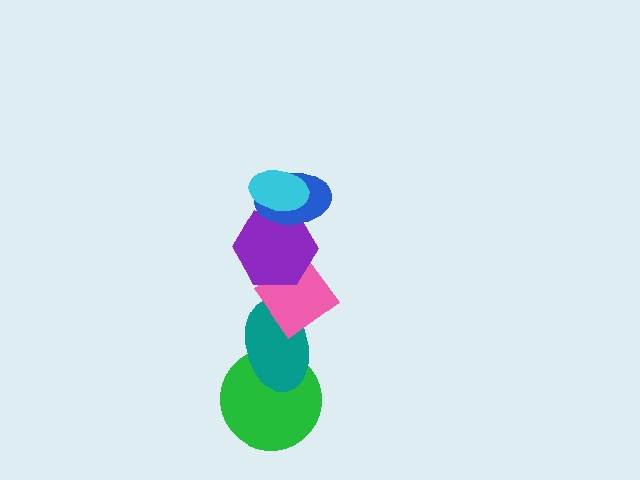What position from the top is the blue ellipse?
The blue ellipse is 2nd from the top.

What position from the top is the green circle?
The green circle is 6th from the top.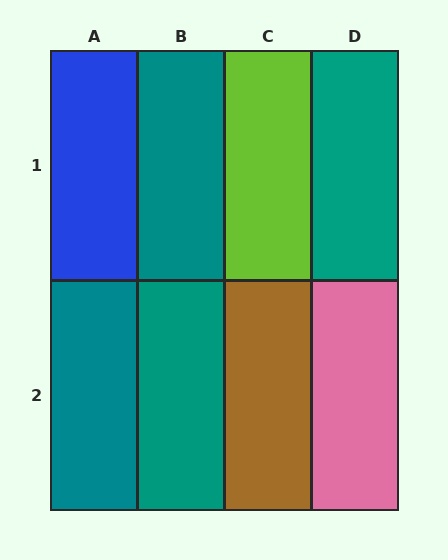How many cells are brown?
1 cell is brown.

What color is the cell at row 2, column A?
Teal.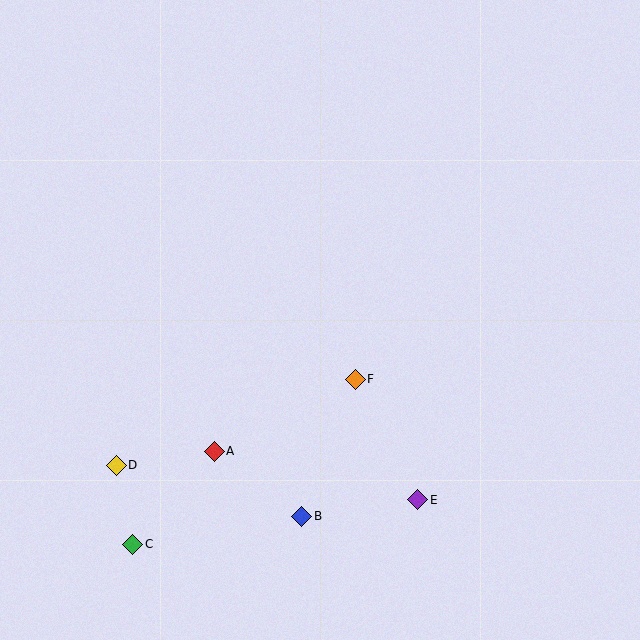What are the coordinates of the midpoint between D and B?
The midpoint between D and B is at (209, 491).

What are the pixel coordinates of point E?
Point E is at (418, 500).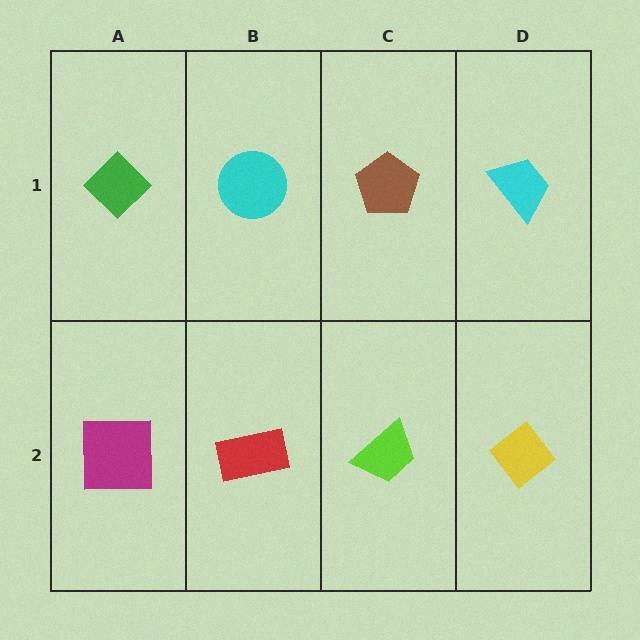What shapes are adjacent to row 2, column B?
A cyan circle (row 1, column B), a magenta square (row 2, column A), a lime trapezoid (row 2, column C).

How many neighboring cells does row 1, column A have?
2.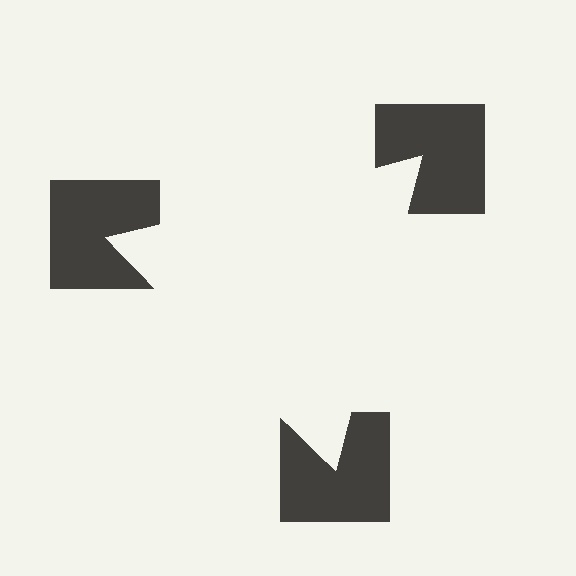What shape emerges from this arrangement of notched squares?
An illusory triangle — its edges are inferred from the aligned wedge cuts in the notched squares, not physically drawn.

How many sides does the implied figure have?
3 sides.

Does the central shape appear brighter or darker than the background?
It typically appears slightly brighter than the background, even though no actual brightness change is drawn.